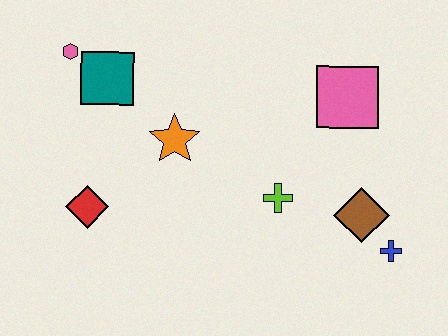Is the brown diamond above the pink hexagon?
No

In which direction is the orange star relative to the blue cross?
The orange star is to the left of the blue cross.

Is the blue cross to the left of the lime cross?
No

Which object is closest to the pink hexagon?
The teal square is closest to the pink hexagon.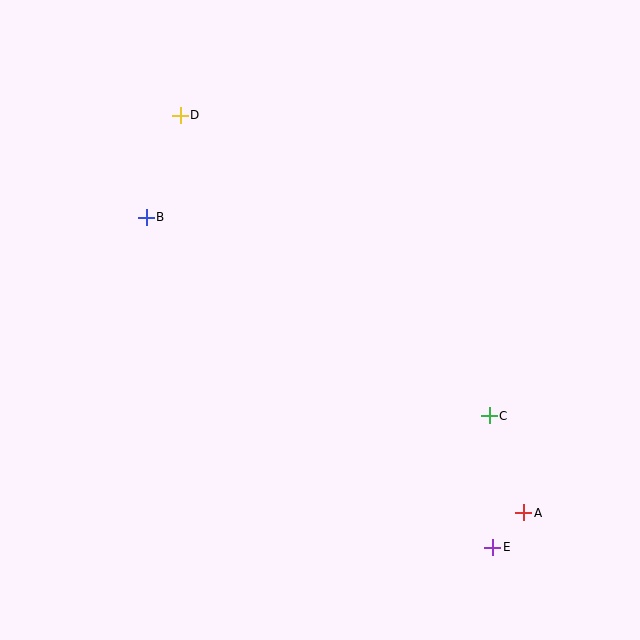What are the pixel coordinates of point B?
Point B is at (146, 217).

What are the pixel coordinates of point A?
Point A is at (524, 513).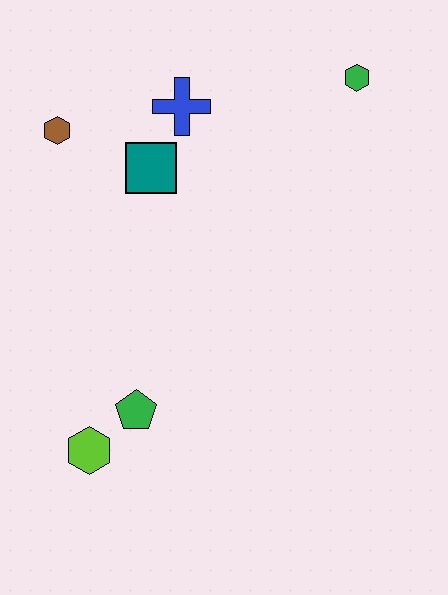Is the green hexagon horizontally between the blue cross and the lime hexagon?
No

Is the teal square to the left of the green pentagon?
No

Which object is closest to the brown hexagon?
The teal square is closest to the brown hexagon.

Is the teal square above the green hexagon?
No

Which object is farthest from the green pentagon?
The green hexagon is farthest from the green pentagon.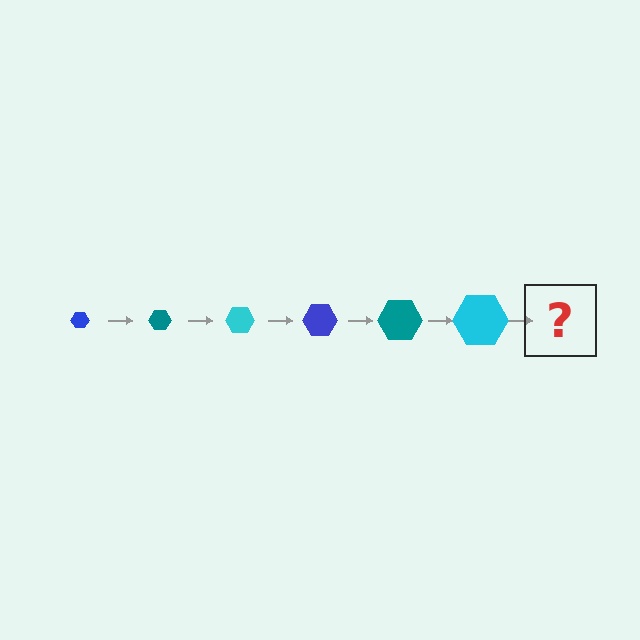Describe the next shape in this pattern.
It should be a blue hexagon, larger than the previous one.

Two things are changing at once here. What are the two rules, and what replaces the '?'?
The two rules are that the hexagon grows larger each step and the color cycles through blue, teal, and cyan. The '?' should be a blue hexagon, larger than the previous one.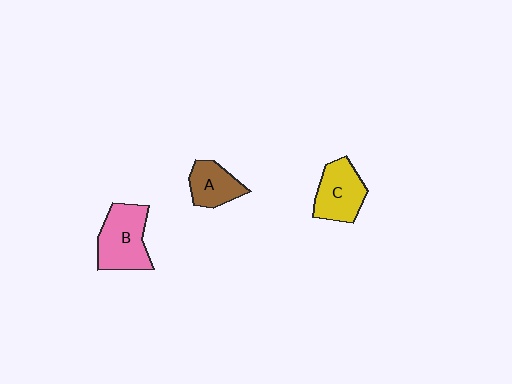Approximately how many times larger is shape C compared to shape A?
Approximately 1.3 times.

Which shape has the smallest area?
Shape A (brown).